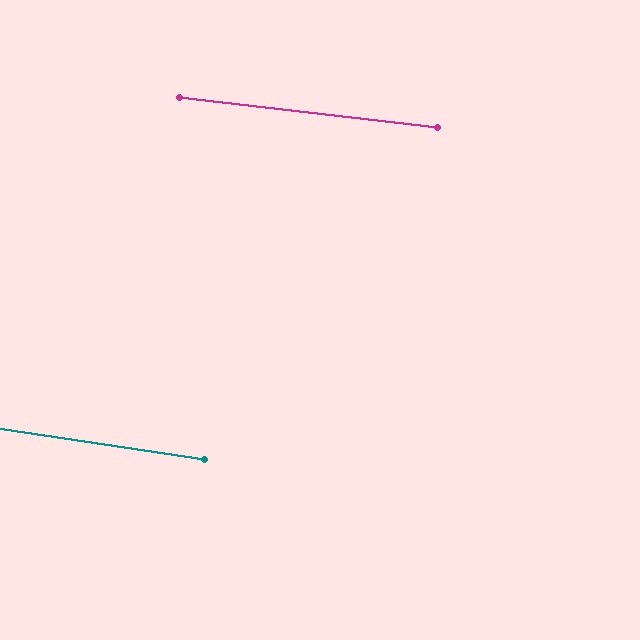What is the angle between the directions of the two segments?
Approximately 2 degrees.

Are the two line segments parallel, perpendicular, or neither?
Parallel — their directions differ by only 1.8°.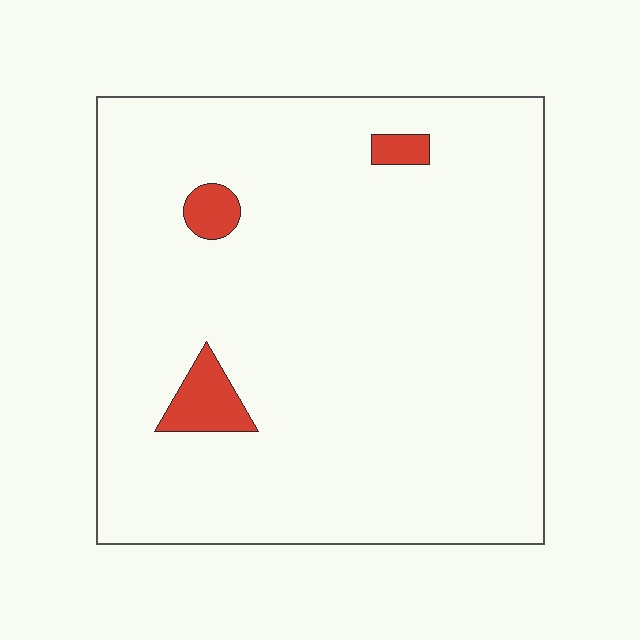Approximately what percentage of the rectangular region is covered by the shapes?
Approximately 5%.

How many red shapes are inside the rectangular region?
3.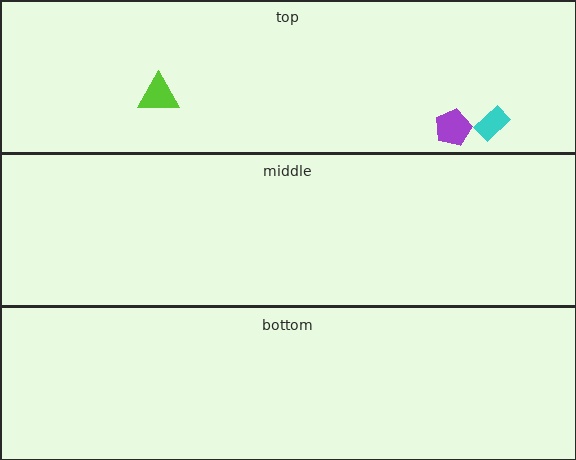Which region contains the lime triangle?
The top region.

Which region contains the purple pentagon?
The top region.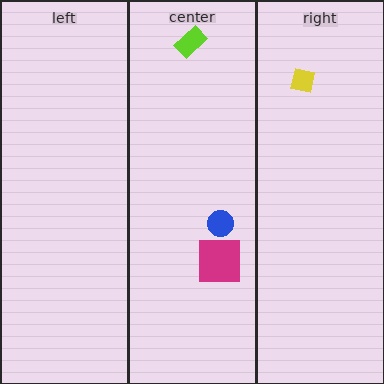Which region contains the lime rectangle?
The center region.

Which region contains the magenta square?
The center region.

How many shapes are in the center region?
3.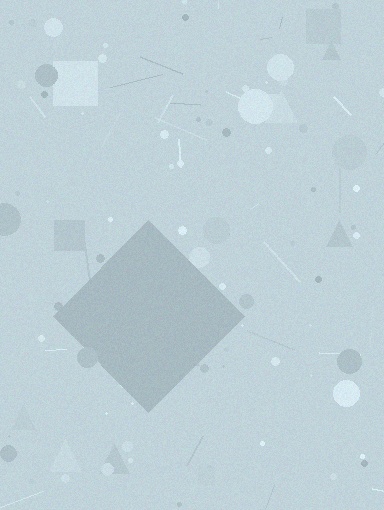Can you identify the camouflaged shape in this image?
The camouflaged shape is a diamond.